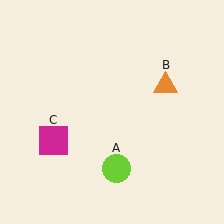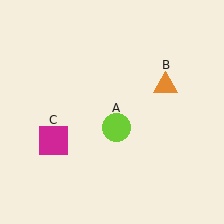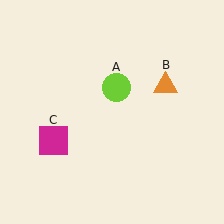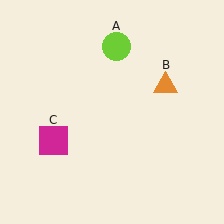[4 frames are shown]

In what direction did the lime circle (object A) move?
The lime circle (object A) moved up.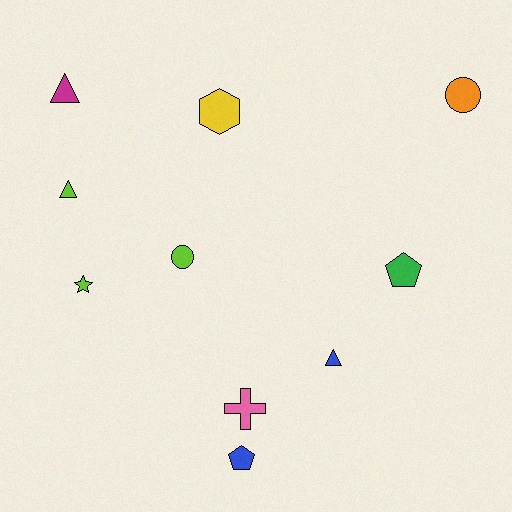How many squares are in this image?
There are no squares.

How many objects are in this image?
There are 10 objects.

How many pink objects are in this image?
There is 1 pink object.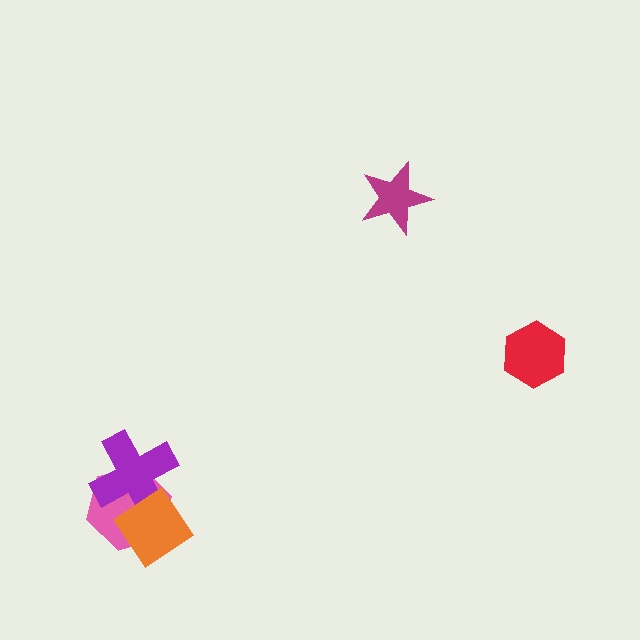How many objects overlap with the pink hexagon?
2 objects overlap with the pink hexagon.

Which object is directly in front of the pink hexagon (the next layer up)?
The purple cross is directly in front of the pink hexagon.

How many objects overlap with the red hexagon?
0 objects overlap with the red hexagon.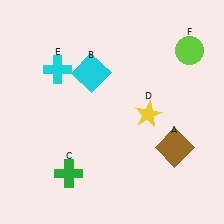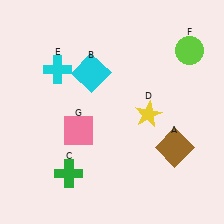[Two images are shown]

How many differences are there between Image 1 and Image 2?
There is 1 difference between the two images.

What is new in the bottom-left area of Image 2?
A pink square (G) was added in the bottom-left area of Image 2.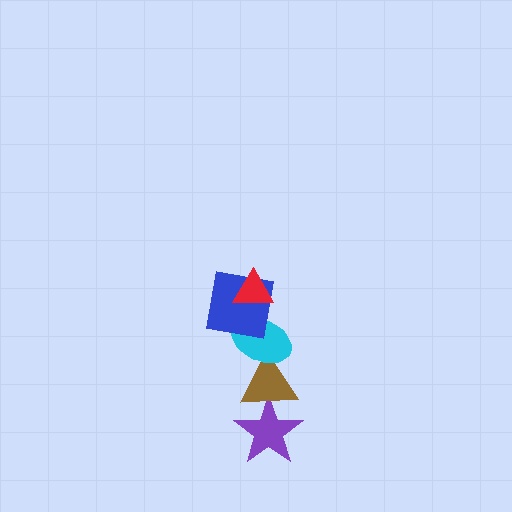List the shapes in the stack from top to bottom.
From top to bottom: the red triangle, the blue square, the cyan ellipse, the brown triangle, the purple star.